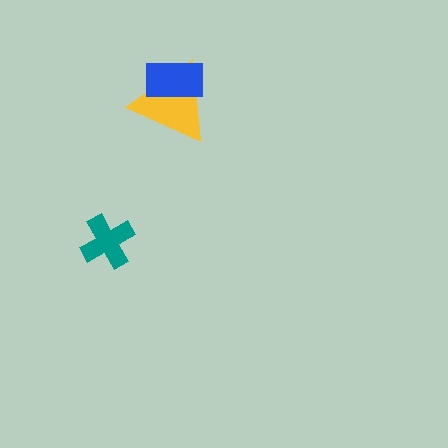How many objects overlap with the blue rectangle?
1 object overlaps with the blue rectangle.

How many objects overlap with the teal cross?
0 objects overlap with the teal cross.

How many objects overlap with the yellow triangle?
1 object overlaps with the yellow triangle.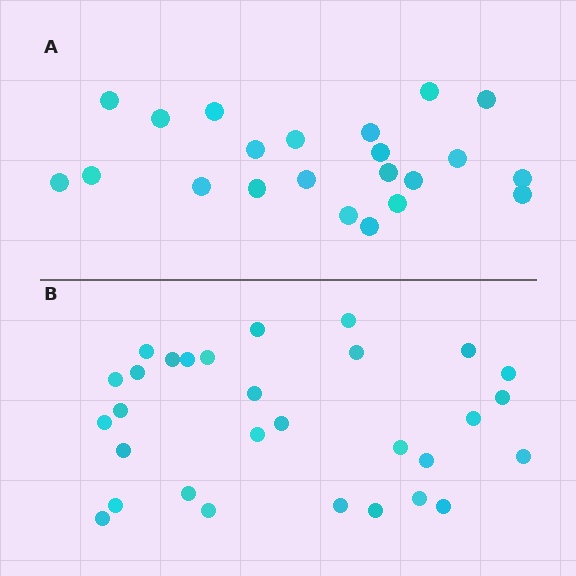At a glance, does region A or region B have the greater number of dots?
Region B (the bottom region) has more dots.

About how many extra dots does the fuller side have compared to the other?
Region B has roughly 8 or so more dots than region A.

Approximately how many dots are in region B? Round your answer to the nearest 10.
About 30 dots.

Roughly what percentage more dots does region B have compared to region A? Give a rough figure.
About 35% more.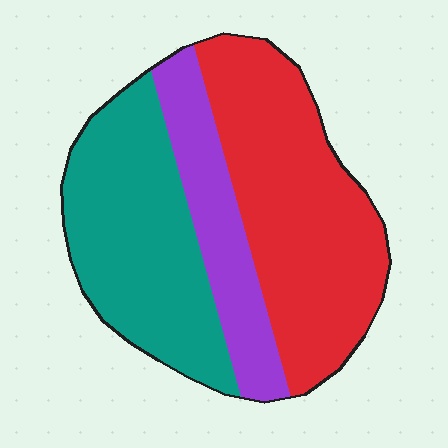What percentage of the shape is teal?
Teal covers 36% of the shape.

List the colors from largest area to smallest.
From largest to smallest: red, teal, purple.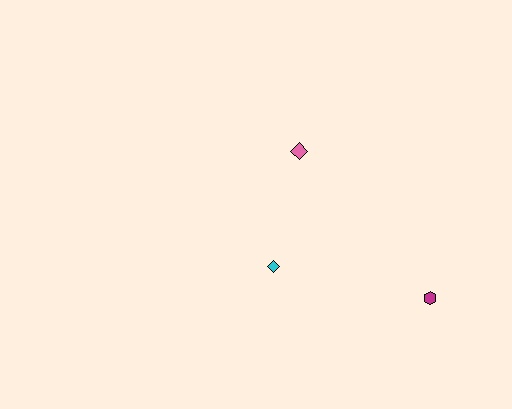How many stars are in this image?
There are no stars.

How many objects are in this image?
There are 3 objects.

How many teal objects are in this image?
There are no teal objects.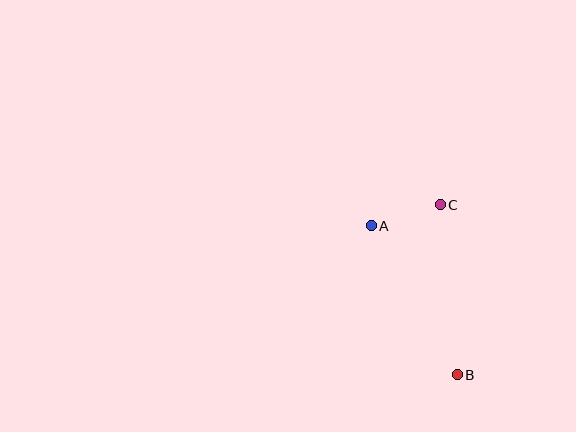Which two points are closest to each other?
Points A and C are closest to each other.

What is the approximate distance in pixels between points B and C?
The distance between B and C is approximately 171 pixels.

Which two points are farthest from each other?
Points A and B are farthest from each other.